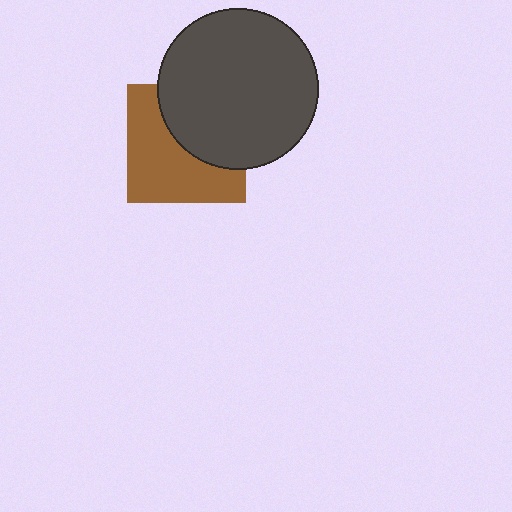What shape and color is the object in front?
The object in front is a dark gray circle.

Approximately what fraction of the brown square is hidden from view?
Roughly 44% of the brown square is hidden behind the dark gray circle.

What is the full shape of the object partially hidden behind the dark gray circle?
The partially hidden object is a brown square.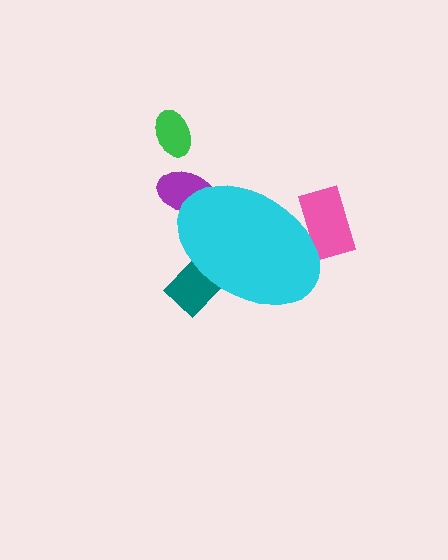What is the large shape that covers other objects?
A cyan ellipse.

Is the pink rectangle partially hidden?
Yes, the pink rectangle is partially hidden behind the cyan ellipse.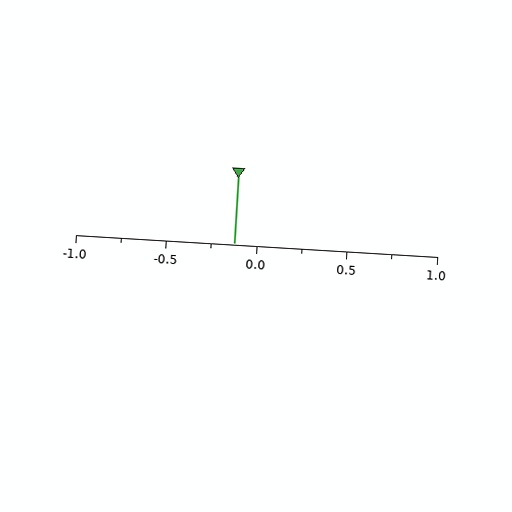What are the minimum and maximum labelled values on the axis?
The axis runs from -1.0 to 1.0.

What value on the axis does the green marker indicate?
The marker indicates approximately -0.12.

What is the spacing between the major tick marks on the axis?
The major ticks are spaced 0.5 apart.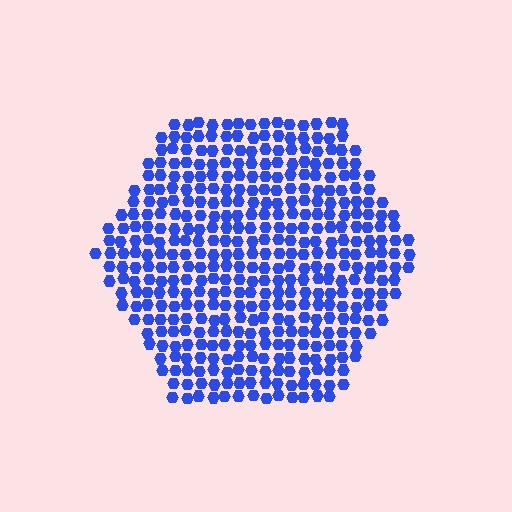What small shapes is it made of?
It is made of small hexagons.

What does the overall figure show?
The overall figure shows a hexagon.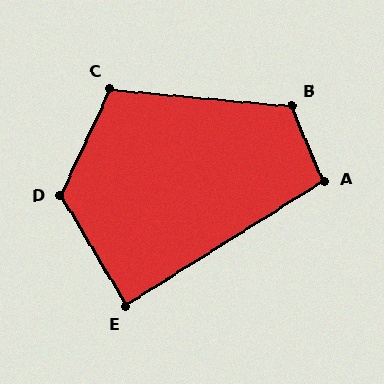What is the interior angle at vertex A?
Approximately 100 degrees (obtuse).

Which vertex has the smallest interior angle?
E, at approximately 88 degrees.